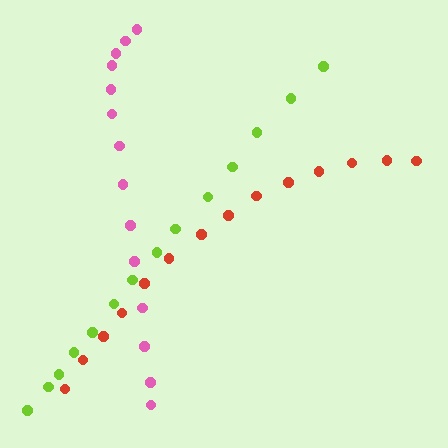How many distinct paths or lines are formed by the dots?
There are 3 distinct paths.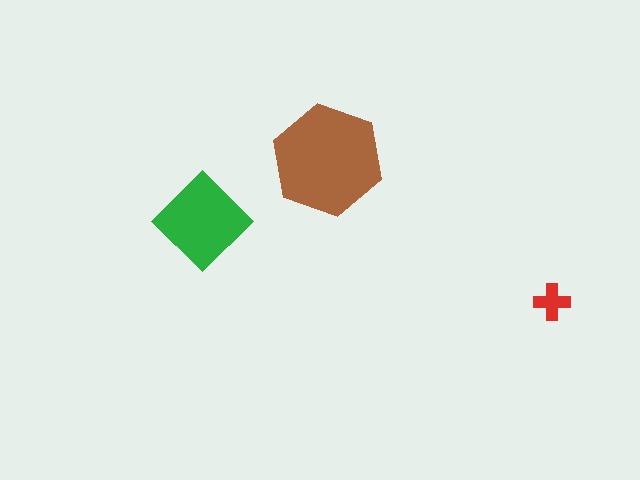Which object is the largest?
The brown hexagon.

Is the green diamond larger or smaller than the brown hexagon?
Smaller.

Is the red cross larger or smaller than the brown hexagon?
Smaller.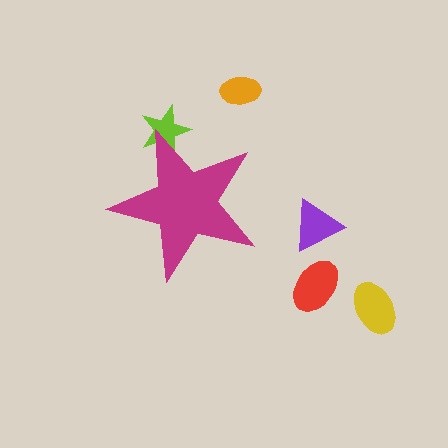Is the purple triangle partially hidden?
No, the purple triangle is fully visible.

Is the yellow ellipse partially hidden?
No, the yellow ellipse is fully visible.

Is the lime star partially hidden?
Yes, the lime star is partially hidden behind the magenta star.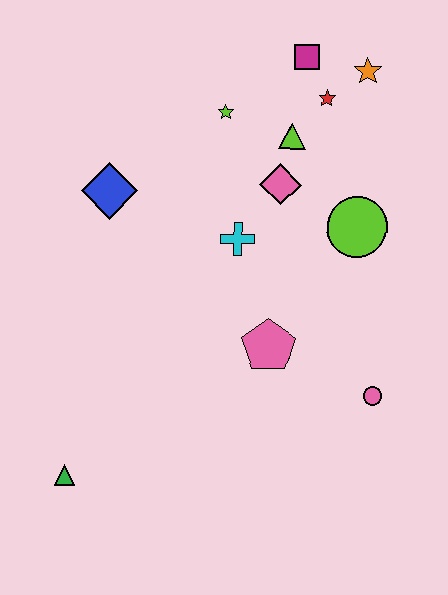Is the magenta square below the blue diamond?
No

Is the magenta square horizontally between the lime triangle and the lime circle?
Yes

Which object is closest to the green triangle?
The pink pentagon is closest to the green triangle.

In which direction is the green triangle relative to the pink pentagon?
The green triangle is to the left of the pink pentagon.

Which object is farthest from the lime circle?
The green triangle is farthest from the lime circle.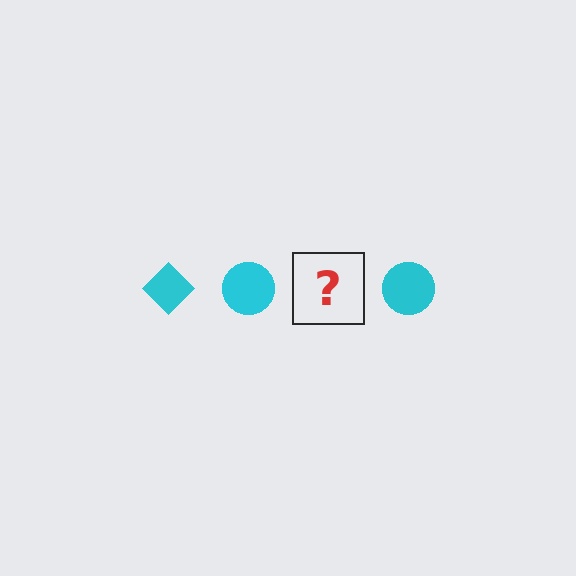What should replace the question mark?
The question mark should be replaced with a cyan diamond.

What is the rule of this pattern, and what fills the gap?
The rule is that the pattern cycles through diamond, circle shapes in cyan. The gap should be filled with a cyan diamond.